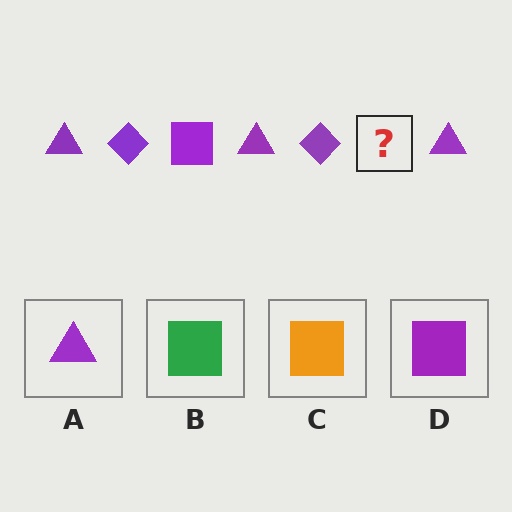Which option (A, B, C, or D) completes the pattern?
D.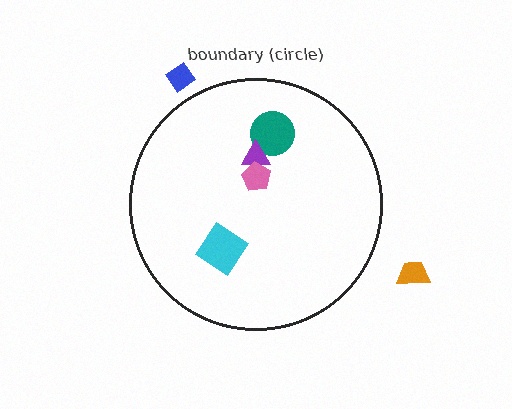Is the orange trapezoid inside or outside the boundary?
Outside.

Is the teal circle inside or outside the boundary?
Inside.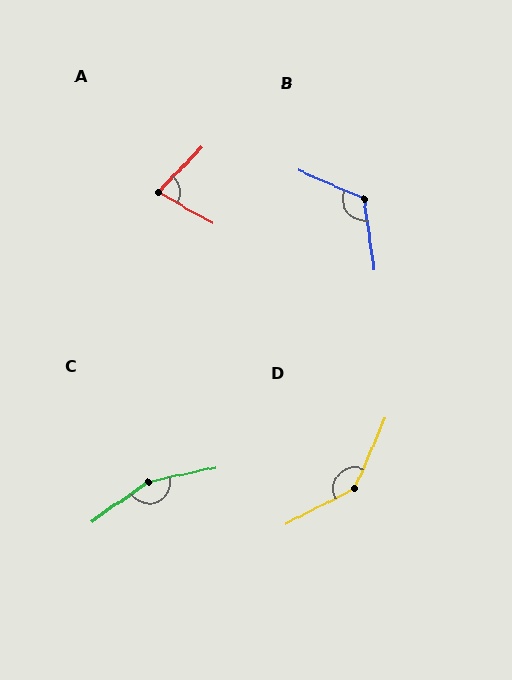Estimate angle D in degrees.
Approximately 141 degrees.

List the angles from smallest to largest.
A (76°), B (122°), D (141°), C (158°).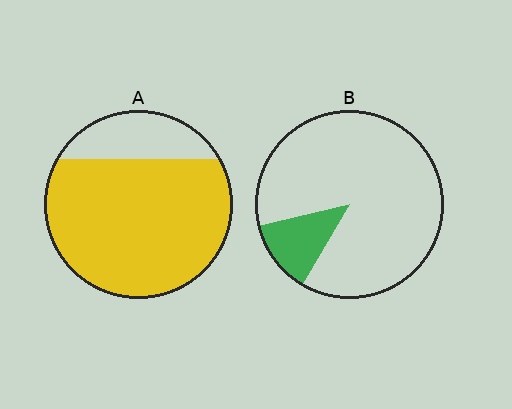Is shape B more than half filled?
No.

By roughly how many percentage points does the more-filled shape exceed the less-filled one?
By roughly 65 percentage points (A over B).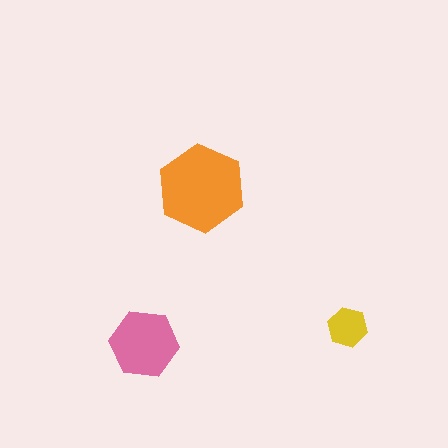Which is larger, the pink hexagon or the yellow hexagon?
The pink one.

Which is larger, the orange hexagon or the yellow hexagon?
The orange one.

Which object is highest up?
The orange hexagon is topmost.